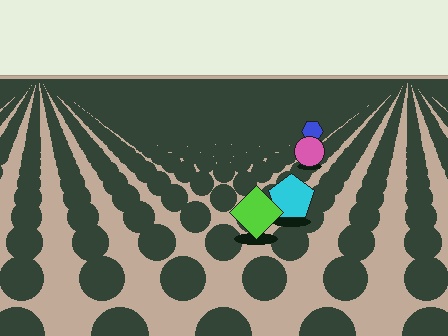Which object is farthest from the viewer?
The blue hexagon is farthest from the viewer. It appears smaller and the ground texture around it is denser.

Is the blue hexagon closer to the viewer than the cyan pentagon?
No. The cyan pentagon is closer — you can tell from the texture gradient: the ground texture is coarser near it.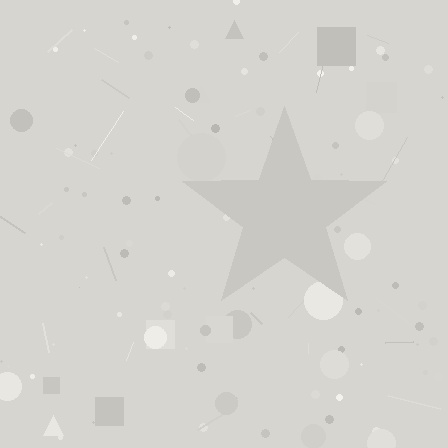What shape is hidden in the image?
A star is hidden in the image.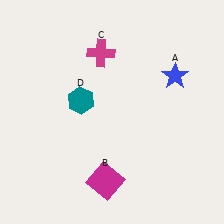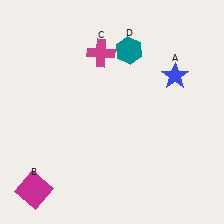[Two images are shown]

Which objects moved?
The objects that moved are: the magenta square (B), the teal hexagon (D).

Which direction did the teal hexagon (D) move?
The teal hexagon (D) moved up.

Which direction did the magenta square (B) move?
The magenta square (B) moved left.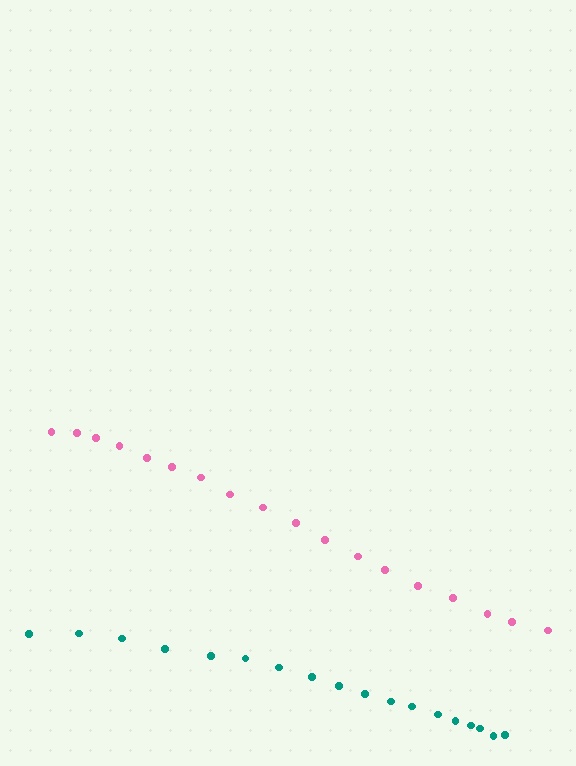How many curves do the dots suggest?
There are 2 distinct paths.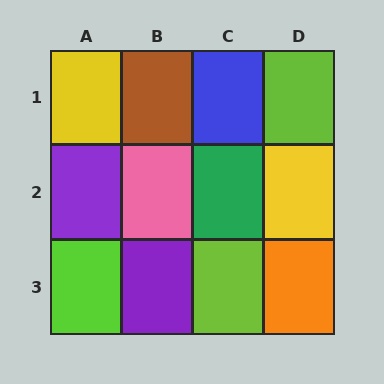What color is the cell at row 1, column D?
Lime.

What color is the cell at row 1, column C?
Blue.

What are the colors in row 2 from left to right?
Purple, pink, green, yellow.